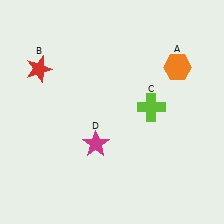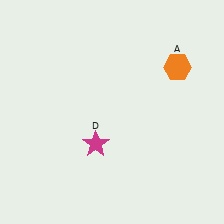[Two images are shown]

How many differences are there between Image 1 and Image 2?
There are 2 differences between the two images.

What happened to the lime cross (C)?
The lime cross (C) was removed in Image 2. It was in the top-right area of Image 1.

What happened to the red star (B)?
The red star (B) was removed in Image 2. It was in the top-left area of Image 1.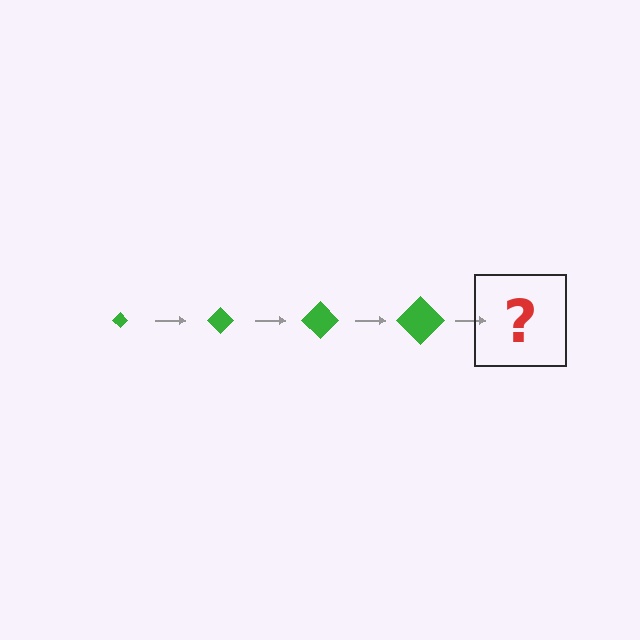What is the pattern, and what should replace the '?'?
The pattern is that the diamond gets progressively larger each step. The '?' should be a green diamond, larger than the previous one.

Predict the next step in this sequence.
The next step is a green diamond, larger than the previous one.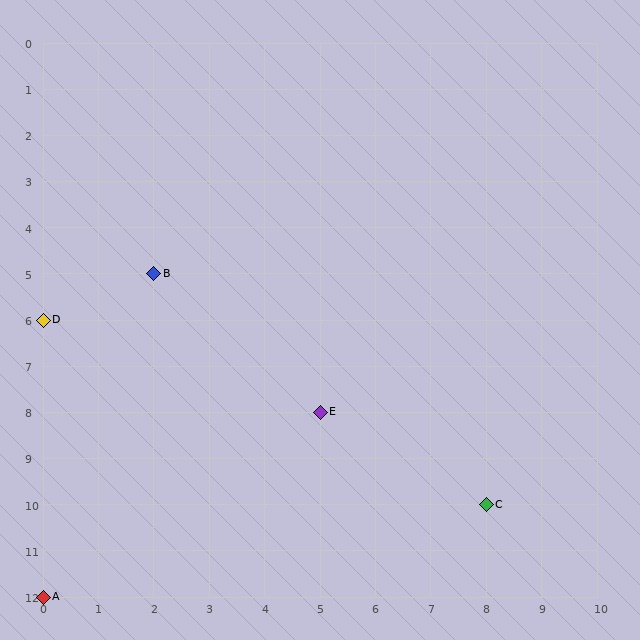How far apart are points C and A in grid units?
Points C and A are 8 columns and 2 rows apart (about 8.2 grid units diagonally).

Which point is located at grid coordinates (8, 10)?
Point C is at (8, 10).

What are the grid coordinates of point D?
Point D is at grid coordinates (0, 6).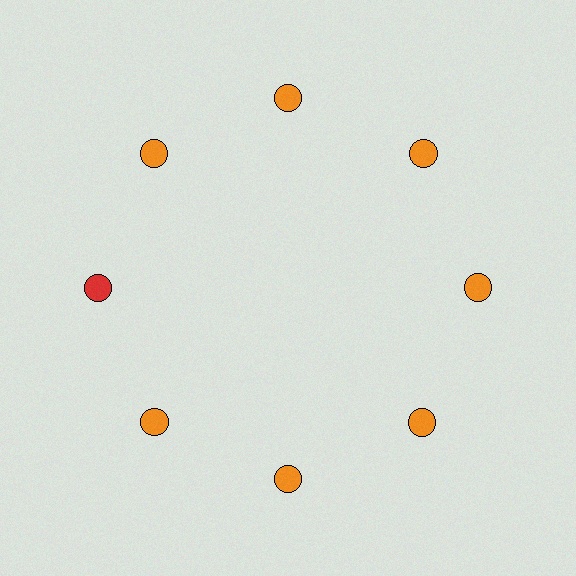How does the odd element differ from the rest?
It has a different color: red instead of orange.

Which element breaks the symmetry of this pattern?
The red circle at roughly the 9 o'clock position breaks the symmetry. All other shapes are orange circles.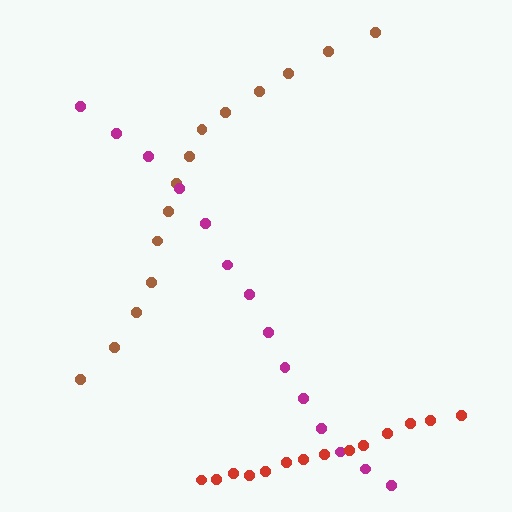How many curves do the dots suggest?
There are 3 distinct paths.